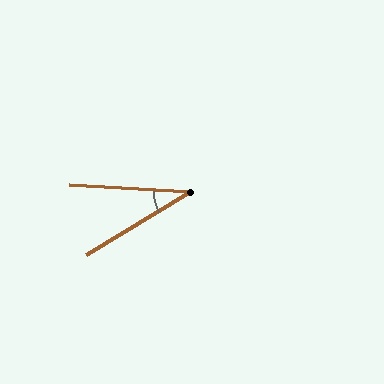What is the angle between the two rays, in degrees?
Approximately 35 degrees.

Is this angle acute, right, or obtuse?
It is acute.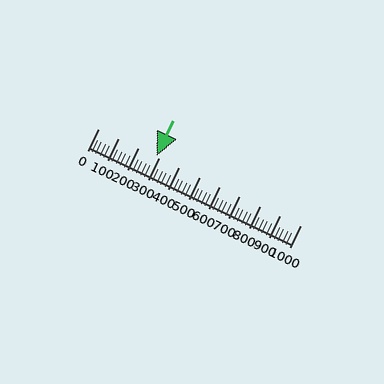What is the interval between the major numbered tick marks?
The major tick marks are spaced 100 units apart.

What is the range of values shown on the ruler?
The ruler shows values from 0 to 1000.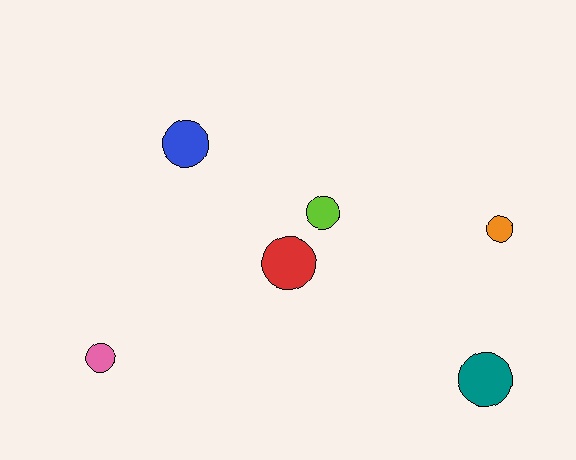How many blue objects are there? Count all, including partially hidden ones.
There is 1 blue object.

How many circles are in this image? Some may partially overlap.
There are 6 circles.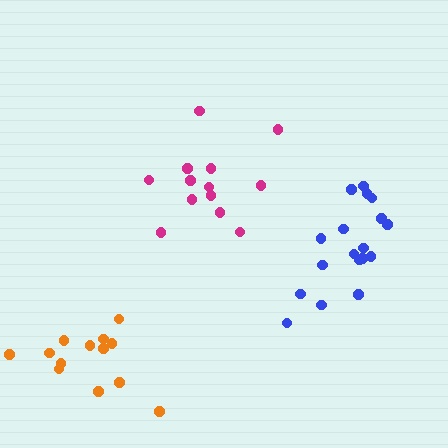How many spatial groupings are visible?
There are 3 spatial groupings.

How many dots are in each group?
Group 1: 13 dots, Group 2: 13 dots, Group 3: 18 dots (44 total).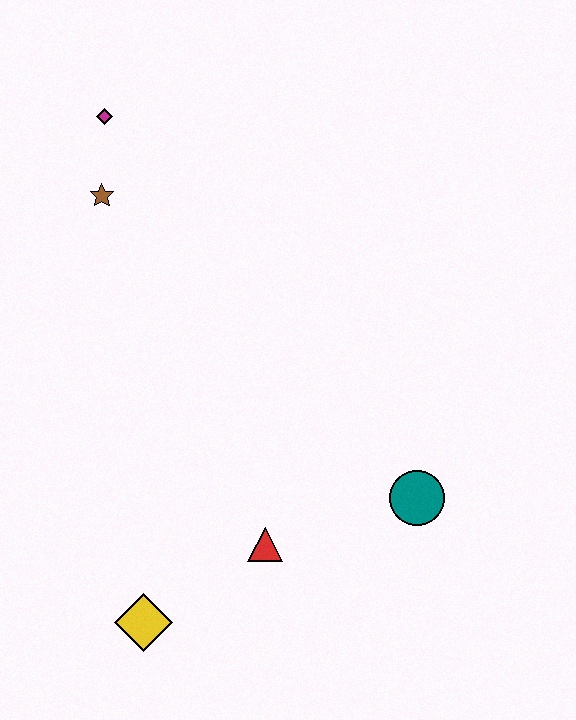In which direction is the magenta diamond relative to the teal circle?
The magenta diamond is above the teal circle.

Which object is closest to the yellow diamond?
The red triangle is closest to the yellow diamond.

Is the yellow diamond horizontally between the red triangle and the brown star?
Yes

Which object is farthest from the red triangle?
The magenta diamond is farthest from the red triangle.